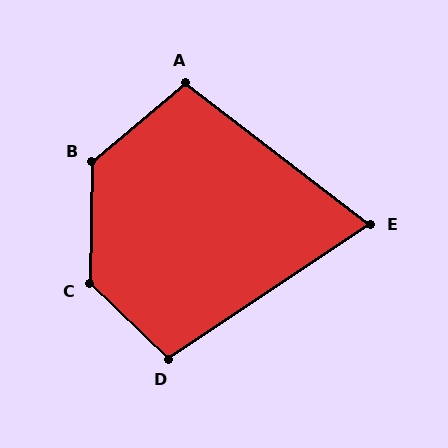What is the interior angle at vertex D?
Approximately 102 degrees (obtuse).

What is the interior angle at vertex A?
Approximately 103 degrees (obtuse).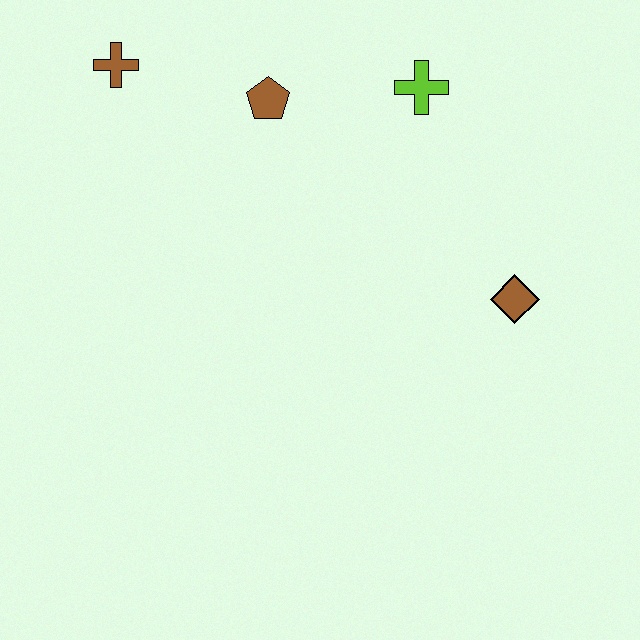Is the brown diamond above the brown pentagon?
No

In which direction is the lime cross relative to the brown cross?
The lime cross is to the right of the brown cross.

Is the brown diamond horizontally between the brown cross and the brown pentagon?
No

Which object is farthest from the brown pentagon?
The brown diamond is farthest from the brown pentagon.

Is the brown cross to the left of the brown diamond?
Yes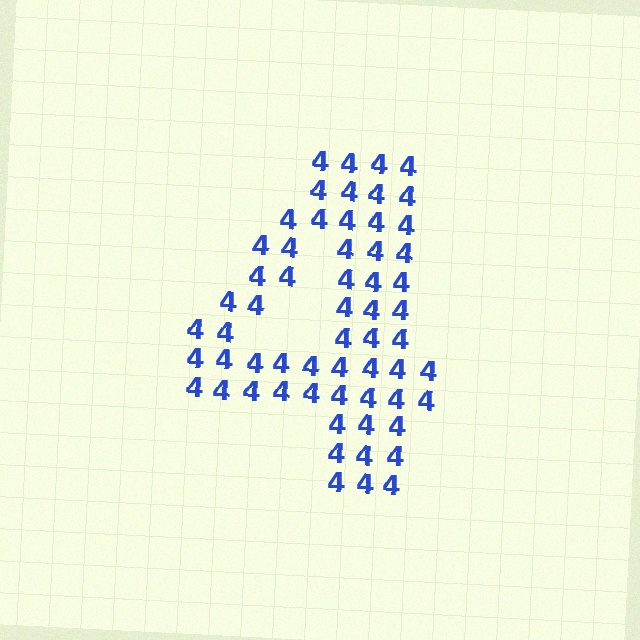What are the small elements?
The small elements are digit 4's.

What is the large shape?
The large shape is the digit 4.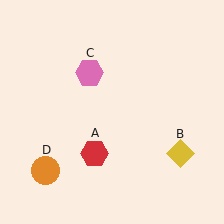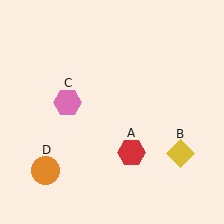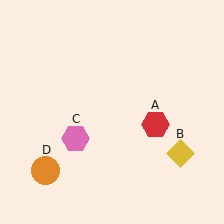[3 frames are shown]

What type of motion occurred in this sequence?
The red hexagon (object A), pink hexagon (object C) rotated counterclockwise around the center of the scene.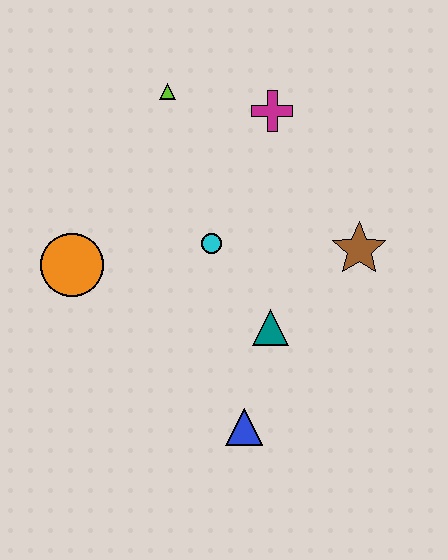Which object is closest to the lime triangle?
The magenta cross is closest to the lime triangle.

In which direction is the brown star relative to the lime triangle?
The brown star is to the right of the lime triangle.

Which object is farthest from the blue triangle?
The lime triangle is farthest from the blue triangle.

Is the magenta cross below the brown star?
No